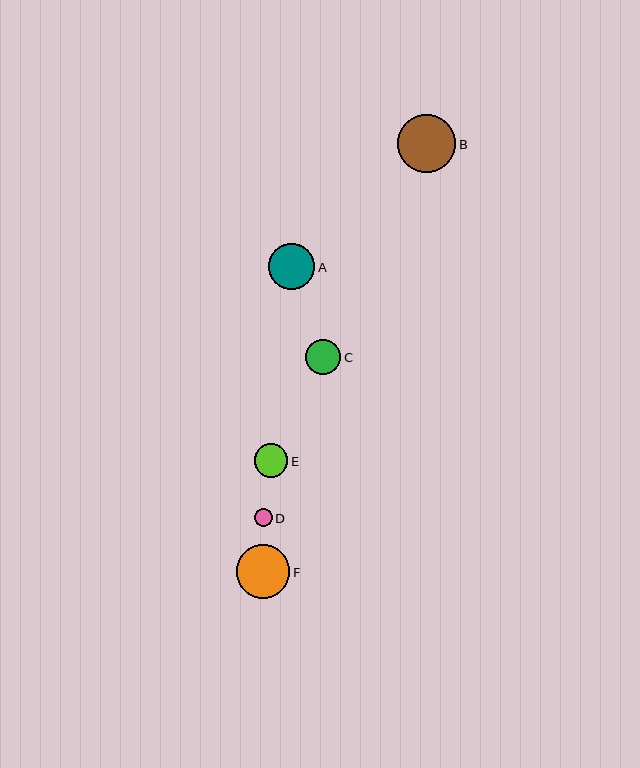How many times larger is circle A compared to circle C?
Circle A is approximately 1.3 times the size of circle C.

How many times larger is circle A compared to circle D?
Circle A is approximately 2.5 times the size of circle D.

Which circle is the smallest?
Circle D is the smallest with a size of approximately 18 pixels.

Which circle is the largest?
Circle B is the largest with a size of approximately 58 pixels.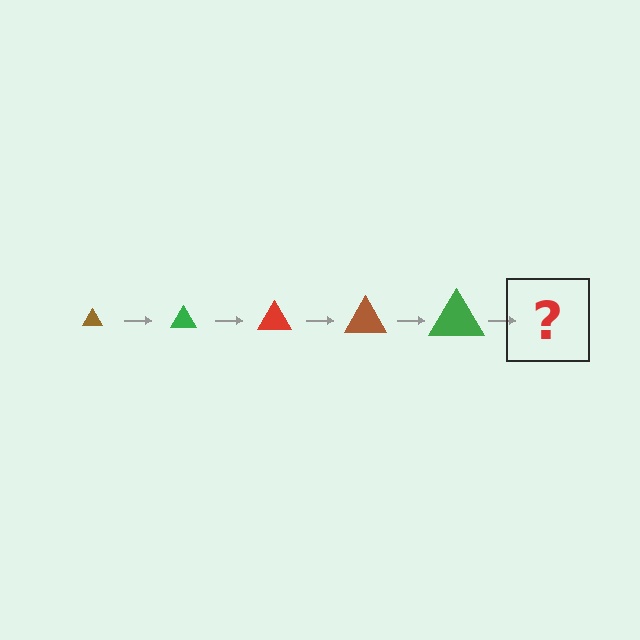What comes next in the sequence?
The next element should be a red triangle, larger than the previous one.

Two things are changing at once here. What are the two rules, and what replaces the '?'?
The two rules are that the triangle grows larger each step and the color cycles through brown, green, and red. The '?' should be a red triangle, larger than the previous one.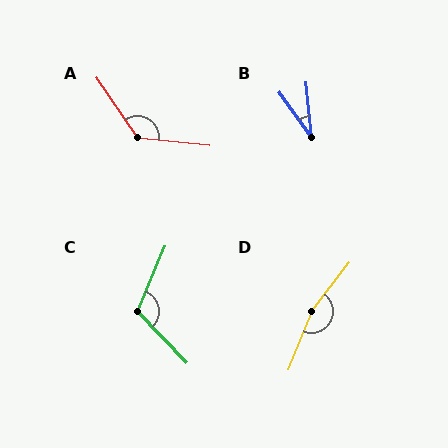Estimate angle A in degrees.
Approximately 130 degrees.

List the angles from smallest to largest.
B (30°), C (113°), A (130°), D (164°).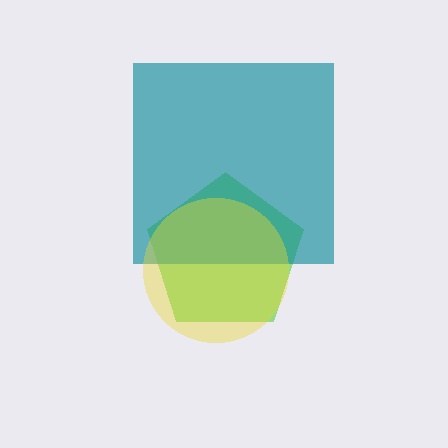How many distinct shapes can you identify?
There are 3 distinct shapes: a lime pentagon, a teal square, a yellow circle.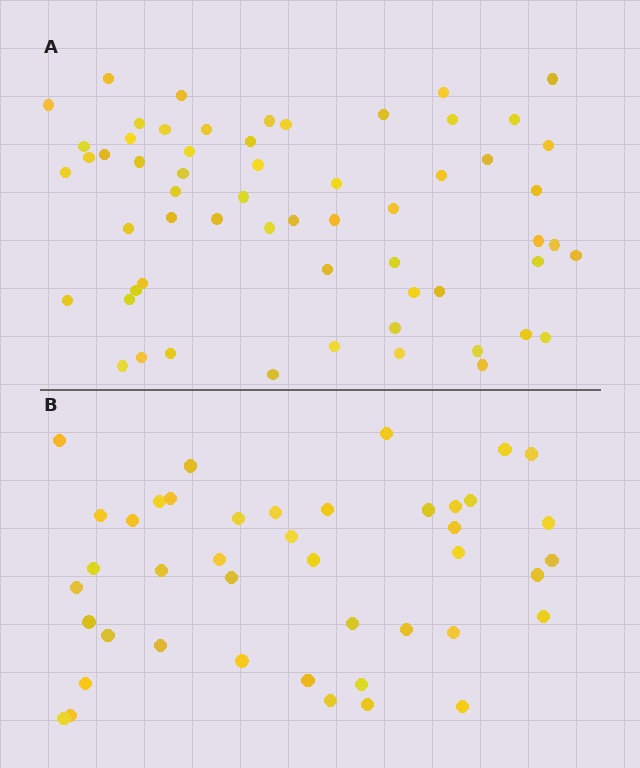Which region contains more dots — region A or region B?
Region A (the top region) has more dots.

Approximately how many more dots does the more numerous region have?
Region A has approximately 15 more dots than region B.